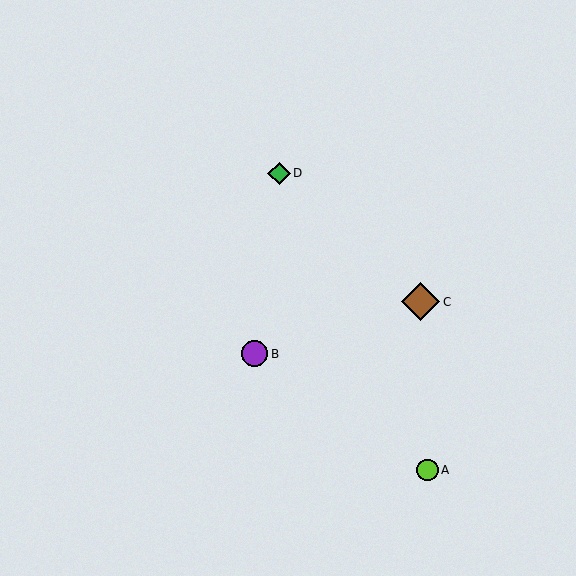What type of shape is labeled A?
Shape A is a lime circle.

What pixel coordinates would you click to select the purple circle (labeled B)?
Click at (254, 354) to select the purple circle B.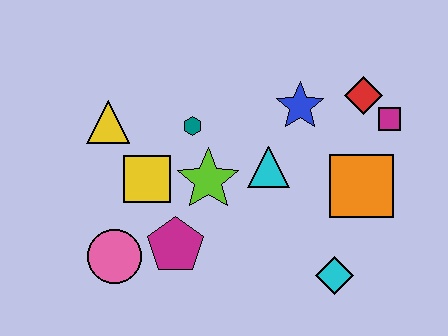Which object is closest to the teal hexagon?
The lime star is closest to the teal hexagon.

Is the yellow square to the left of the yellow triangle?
No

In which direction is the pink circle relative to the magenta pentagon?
The pink circle is to the left of the magenta pentagon.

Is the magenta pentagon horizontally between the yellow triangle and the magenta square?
Yes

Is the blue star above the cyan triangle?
Yes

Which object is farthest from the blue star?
The pink circle is farthest from the blue star.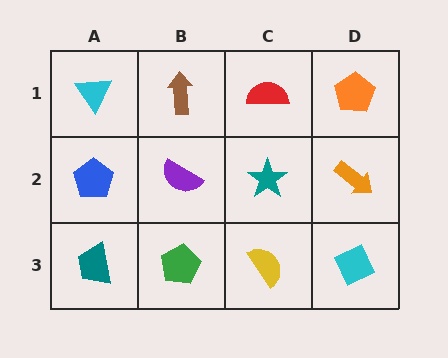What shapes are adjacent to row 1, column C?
A teal star (row 2, column C), a brown arrow (row 1, column B), an orange pentagon (row 1, column D).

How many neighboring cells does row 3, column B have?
3.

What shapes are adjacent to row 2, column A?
A cyan triangle (row 1, column A), a teal trapezoid (row 3, column A), a purple semicircle (row 2, column B).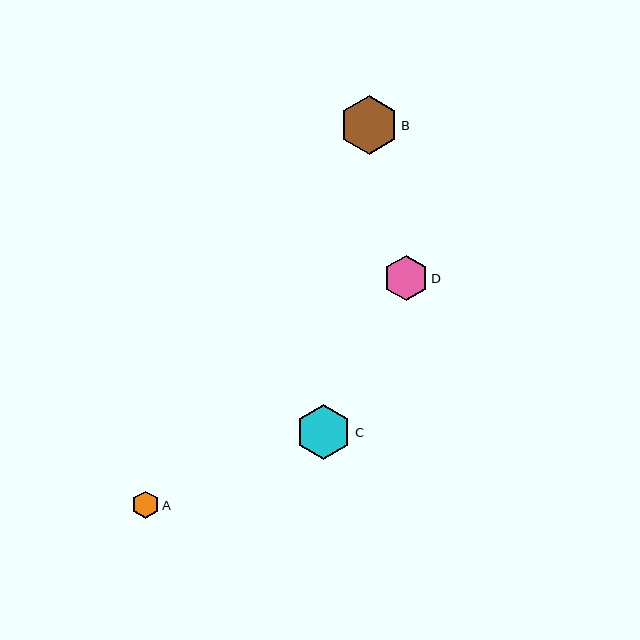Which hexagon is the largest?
Hexagon B is the largest with a size of approximately 59 pixels.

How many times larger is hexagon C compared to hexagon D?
Hexagon C is approximately 1.3 times the size of hexagon D.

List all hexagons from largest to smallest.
From largest to smallest: B, C, D, A.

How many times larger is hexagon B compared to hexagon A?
Hexagon B is approximately 2.2 times the size of hexagon A.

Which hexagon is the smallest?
Hexagon A is the smallest with a size of approximately 27 pixels.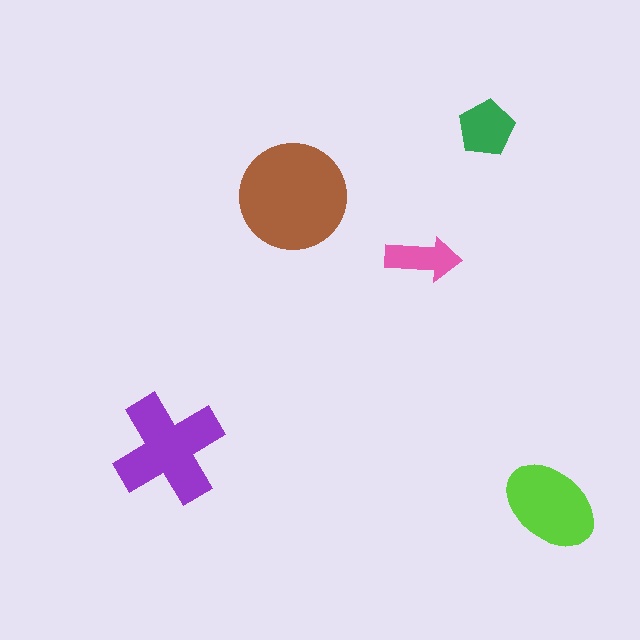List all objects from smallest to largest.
The pink arrow, the green pentagon, the lime ellipse, the purple cross, the brown circle.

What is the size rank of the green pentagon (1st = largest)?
4th.